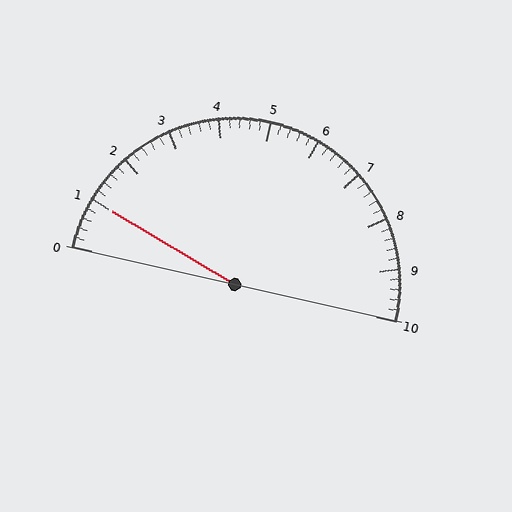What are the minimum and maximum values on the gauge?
The gauge ranges from 0 to 10.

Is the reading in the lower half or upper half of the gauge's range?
The reading is in the lower half of the range (0 to 10).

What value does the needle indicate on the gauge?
The needle indicates approximately 1.0.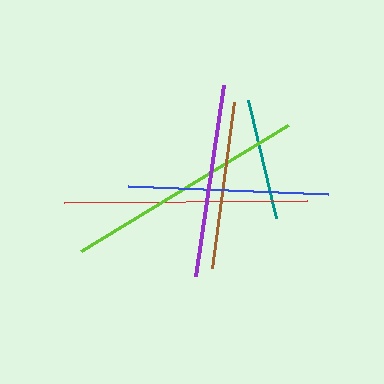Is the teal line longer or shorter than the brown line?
The brown line is longer than the teal line.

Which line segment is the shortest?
The teal line is the shortest at approximately 120 pixels.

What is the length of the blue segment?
The blue segment is approximately 200 pixels long.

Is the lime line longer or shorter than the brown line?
The lime line is longer than the brown line.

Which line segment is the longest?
The red line is the longest at approximately 243 pixels.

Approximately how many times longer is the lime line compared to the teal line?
The lime line is approximately 2.0 times the length of the teal line.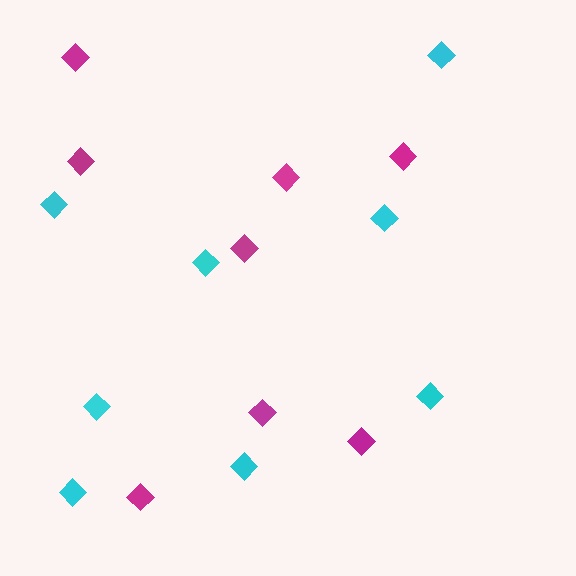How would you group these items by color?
There are 2 groups: one group of cyan diamonds (8) and one group of magenta diamonds (8).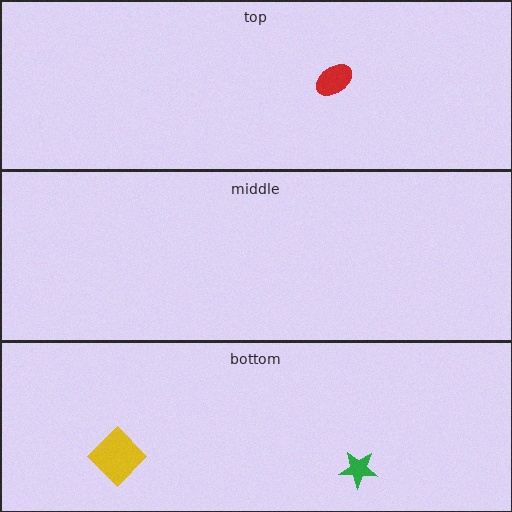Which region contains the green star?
The bottom region.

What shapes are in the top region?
The red ellipse.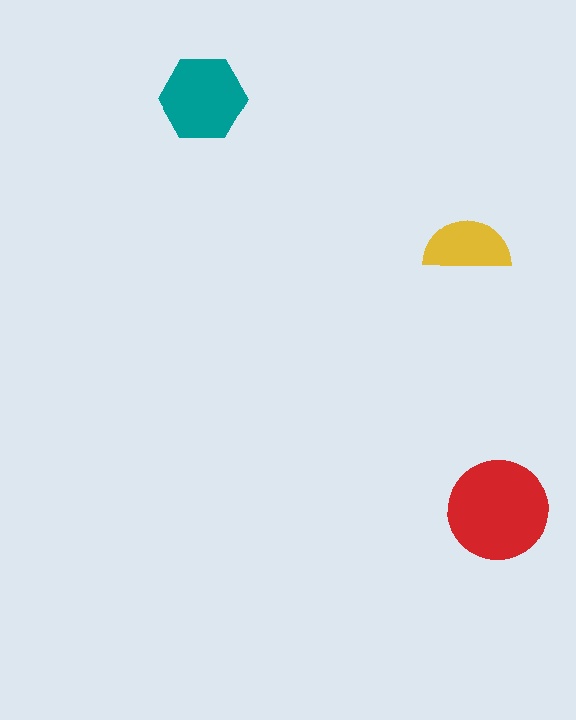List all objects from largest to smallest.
The red circle, the teal hexagon, the yellow semicircle.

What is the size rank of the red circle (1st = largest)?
1st.